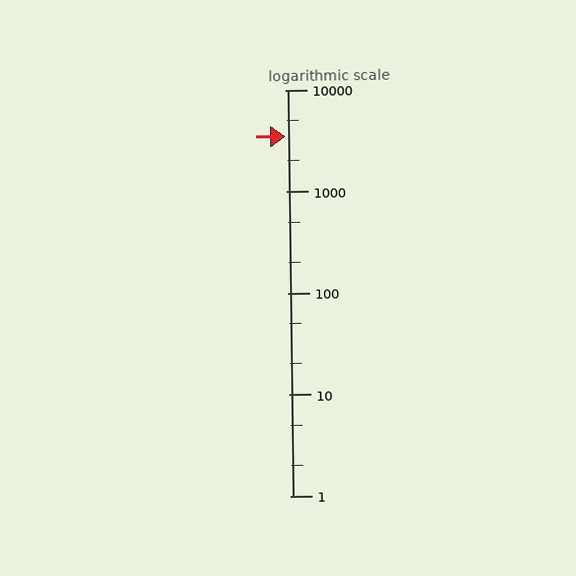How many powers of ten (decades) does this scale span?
The scale spans 4 decades, from 1 to 10000.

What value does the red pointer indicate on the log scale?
The pointer indicates approximately 3500.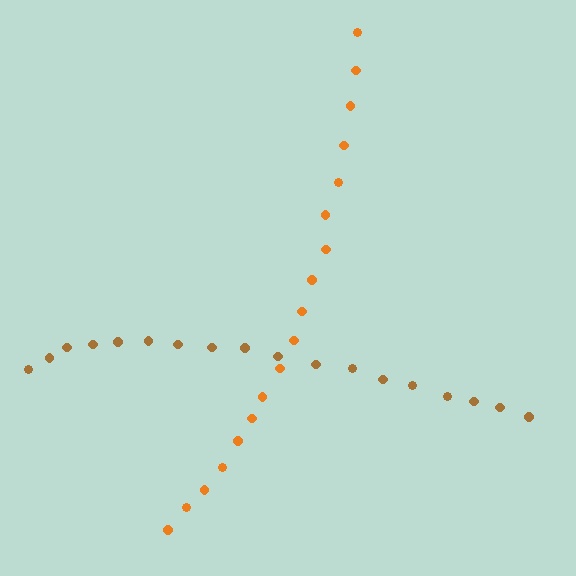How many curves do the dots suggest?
There are 2 distinct paths.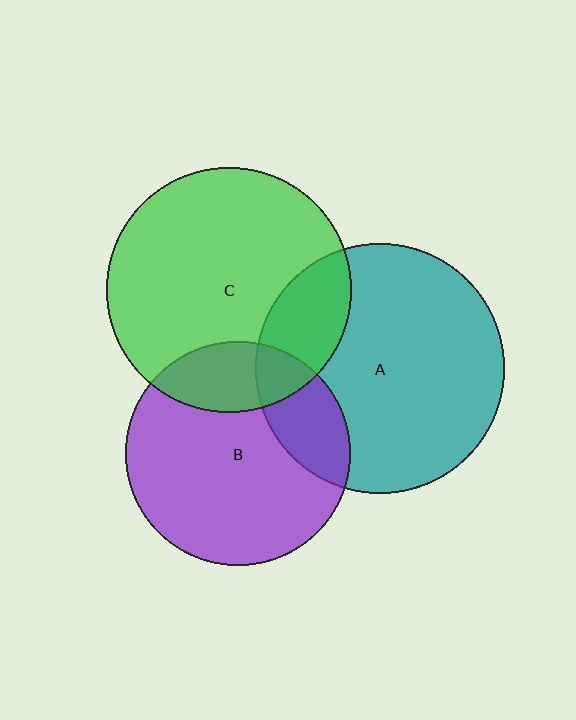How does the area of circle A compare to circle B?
Approximately 1.2 times.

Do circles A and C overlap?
Yes.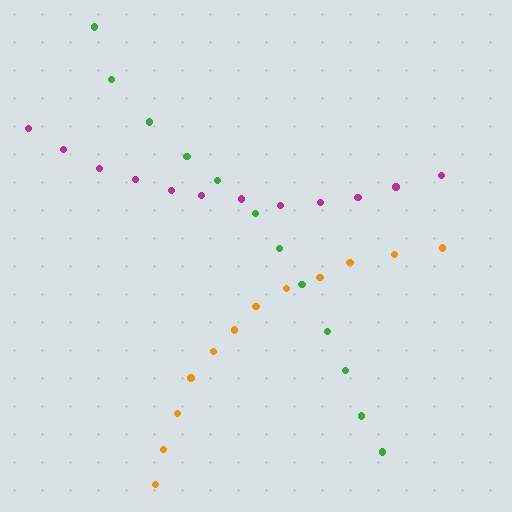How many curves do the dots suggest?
There are 3 distinct paths.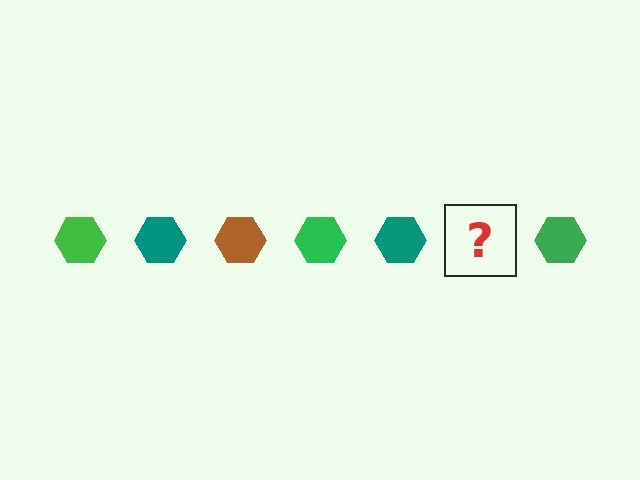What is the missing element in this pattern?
The missing element is a brown hexagon.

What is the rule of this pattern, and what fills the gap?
The rule is that the pattern cycles through green, teal, brown hexagons. The gap should be filled with a brown hexagon.